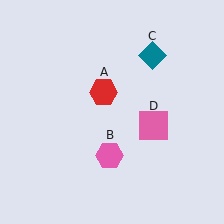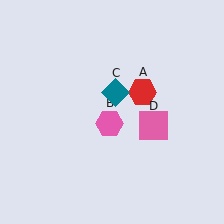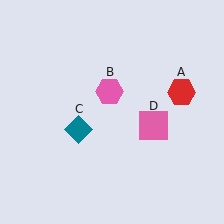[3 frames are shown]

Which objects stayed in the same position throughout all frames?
Pink square (object D) remained stationary.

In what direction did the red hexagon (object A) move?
The red hexagon (object A) moved right.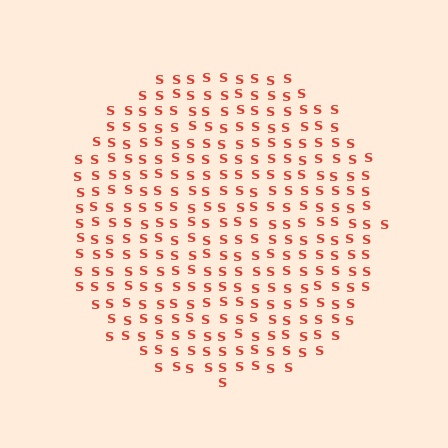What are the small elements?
The small elements are letter S's.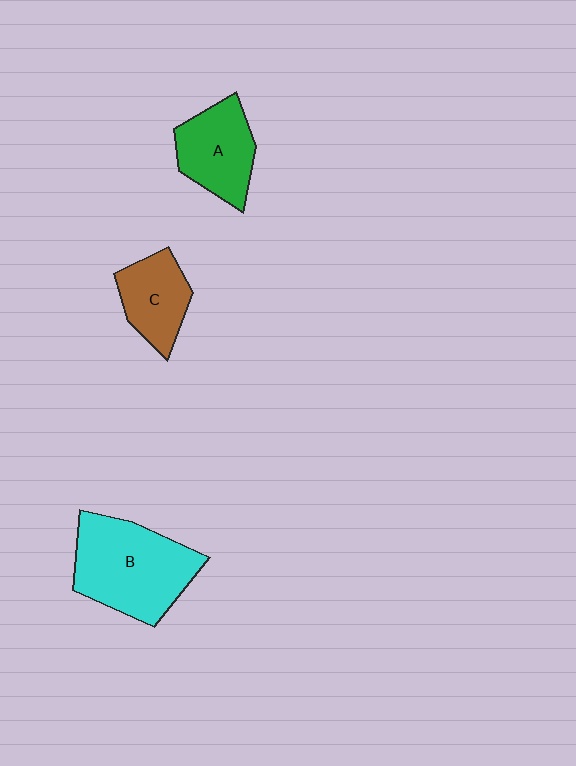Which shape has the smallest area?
Shape C (brown).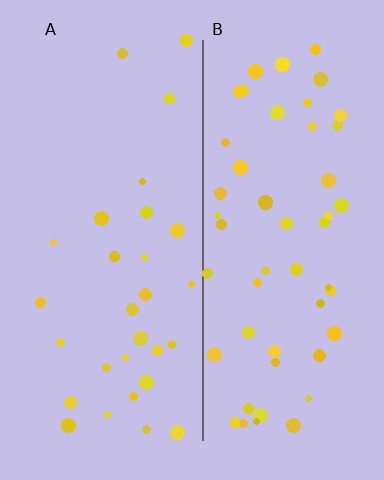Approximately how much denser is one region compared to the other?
Approximately 1.8× — region B over region A.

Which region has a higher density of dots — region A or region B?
B (the right).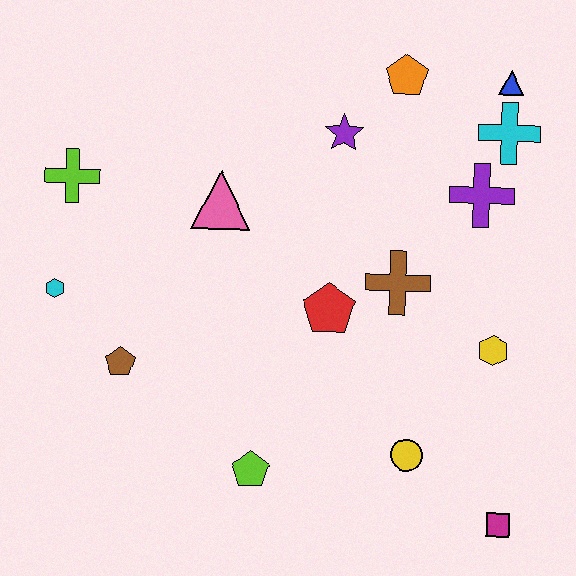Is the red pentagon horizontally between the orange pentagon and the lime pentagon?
Yes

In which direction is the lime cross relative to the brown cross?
The lime cross is to the left of the brown cross.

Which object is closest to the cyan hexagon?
The brown pentagon is closest to the cyan hexagon.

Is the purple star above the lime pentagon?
Yes